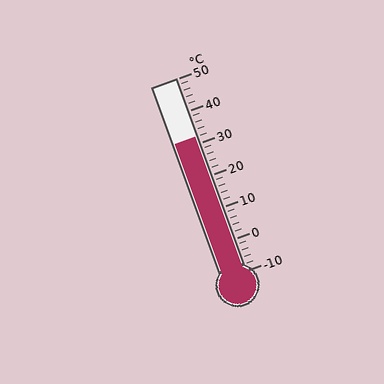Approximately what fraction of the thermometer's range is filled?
The thermometer is filled to approximately 70% of its range.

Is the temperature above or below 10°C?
The temperature is above 10°C.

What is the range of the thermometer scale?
The thermometer scale ranges from -10°C to 50°C.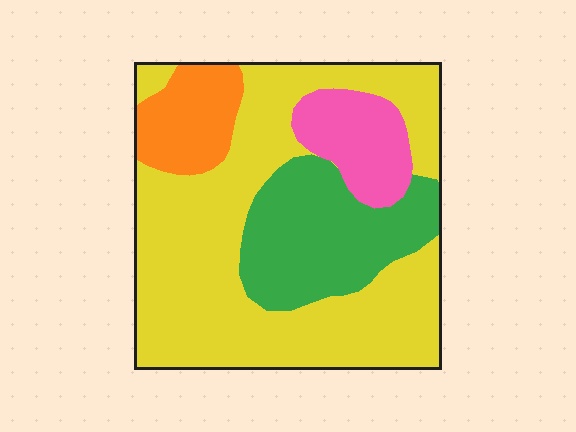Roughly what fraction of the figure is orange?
Orange covers roughly 10% of the figure.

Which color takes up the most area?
Yellow, at roughly 60%.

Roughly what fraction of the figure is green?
Green covers 22% of the figure.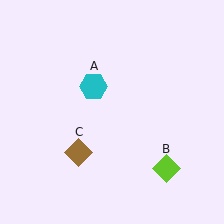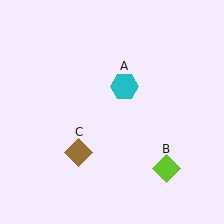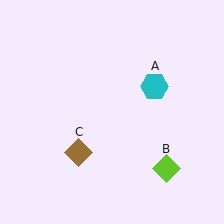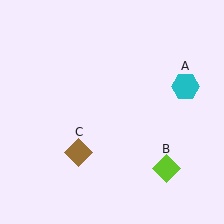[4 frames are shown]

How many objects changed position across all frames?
1 object changed position: cyan hexagon (object A).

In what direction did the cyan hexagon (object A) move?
The cyan hexagon (object A) moved right.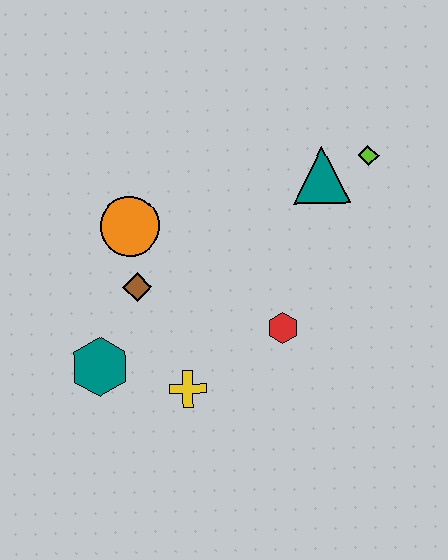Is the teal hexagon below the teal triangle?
Yes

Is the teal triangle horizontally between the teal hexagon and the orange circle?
No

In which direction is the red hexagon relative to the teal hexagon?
The red hexagon is to the right of the teal hexagon.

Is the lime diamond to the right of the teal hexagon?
Yes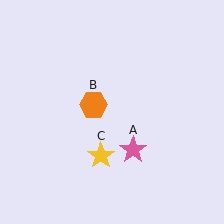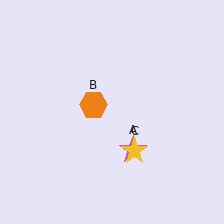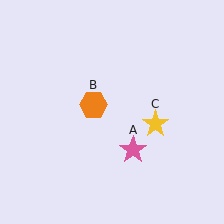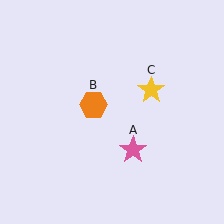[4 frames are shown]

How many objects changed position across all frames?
1 object changed position: yellow star (object C).